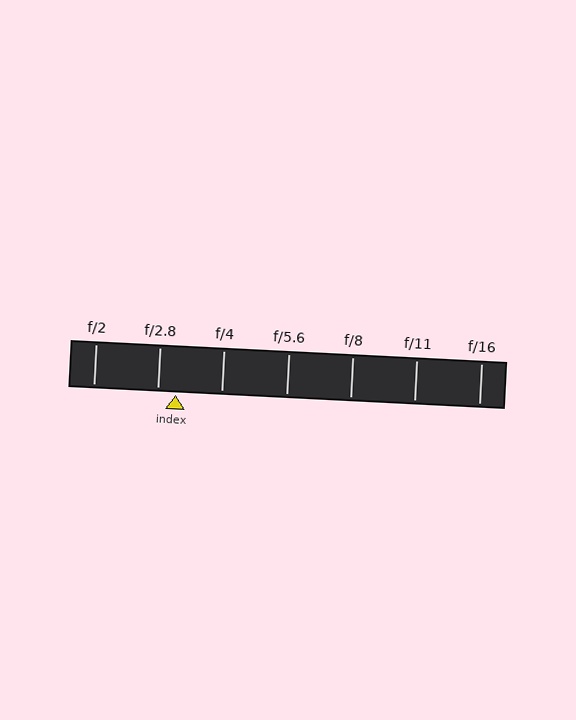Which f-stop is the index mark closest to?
The index mark is closest to f/2.8.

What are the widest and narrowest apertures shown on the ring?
The widest aperture shown is f/2 and the narrowest is f/16.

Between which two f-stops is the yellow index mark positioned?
The index mark is between f/2.8 and f/4.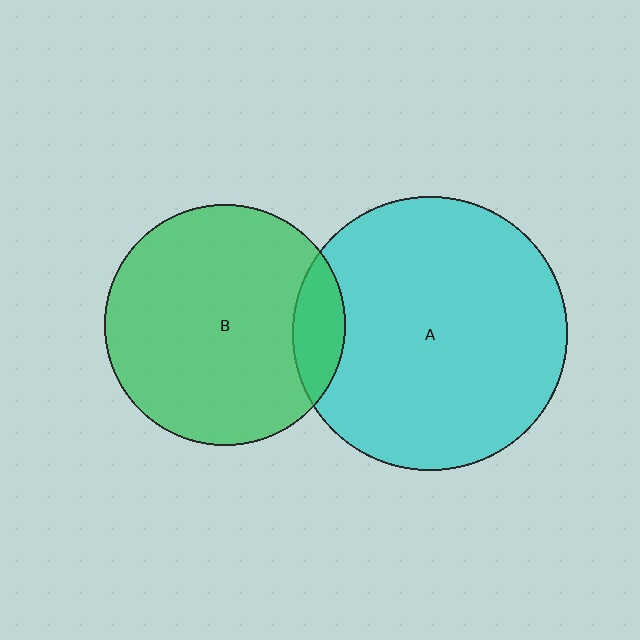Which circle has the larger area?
Circle A (cyan).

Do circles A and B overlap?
Yes.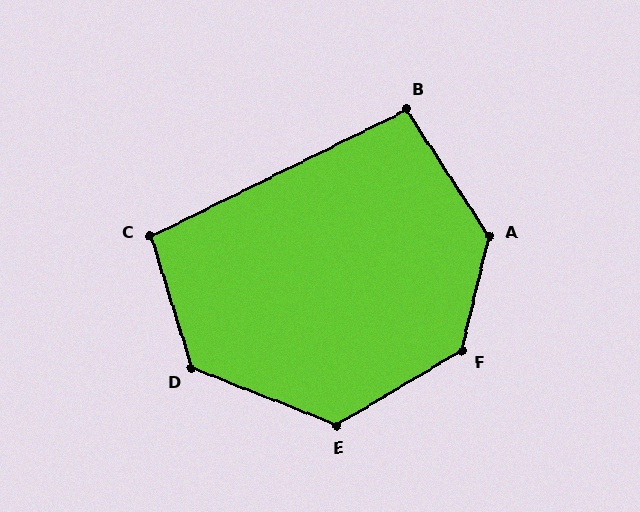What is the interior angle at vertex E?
Approximately 127 degrees (obtuse).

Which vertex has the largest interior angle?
F, at approximately 134 degrees.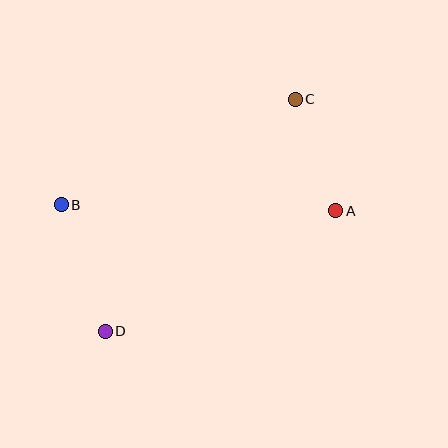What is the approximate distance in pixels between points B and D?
The distance between B and D is approximately 134 pixels.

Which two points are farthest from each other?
Points C and D are farthest from each other.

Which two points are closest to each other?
Points A and C are closest to each other.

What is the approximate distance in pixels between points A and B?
The distance between A and B is approximately 274 pixels.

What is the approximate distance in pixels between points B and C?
The distance between B and C is approximately 257 pixels.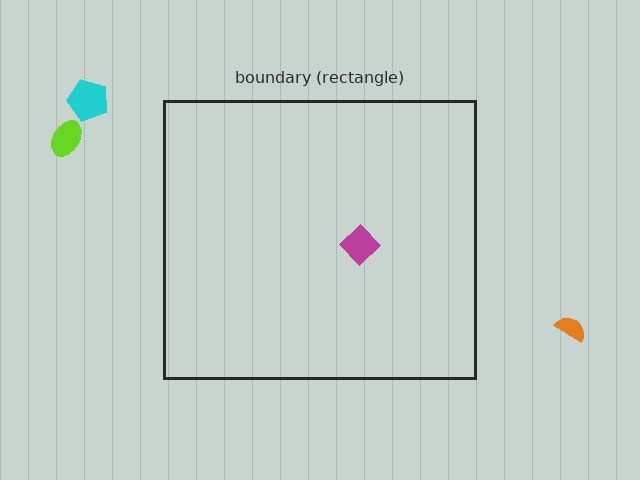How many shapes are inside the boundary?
1 inside, 3 outside.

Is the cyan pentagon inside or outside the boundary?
Outside.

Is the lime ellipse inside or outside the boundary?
Outside.